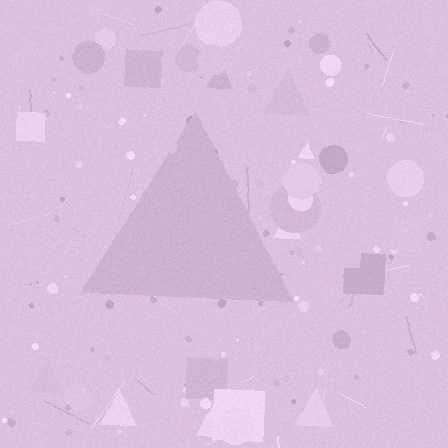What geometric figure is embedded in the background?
A triangle is embedded in the background.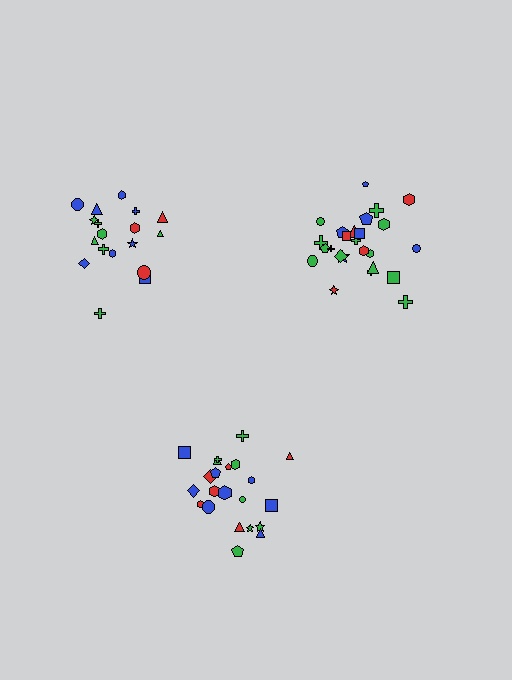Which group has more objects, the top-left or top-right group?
The top-right group.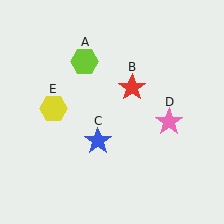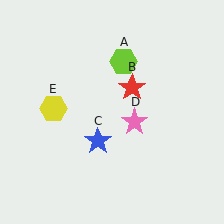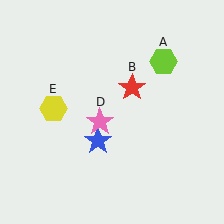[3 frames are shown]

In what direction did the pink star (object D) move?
The pink star (object D) moved left.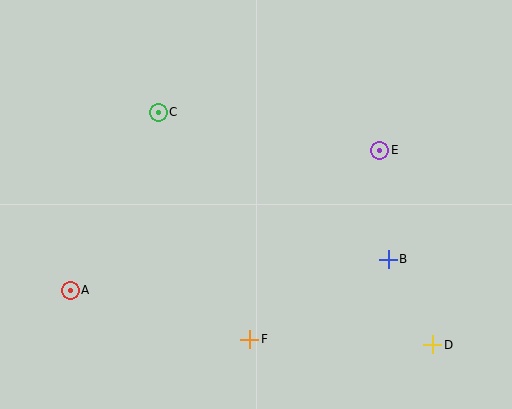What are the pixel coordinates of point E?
Point E is at (380, 150).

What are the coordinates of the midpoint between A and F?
The midpoint between A and F is at (160, 315).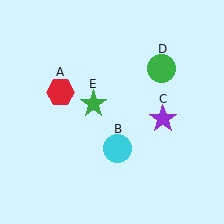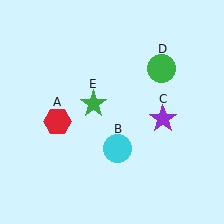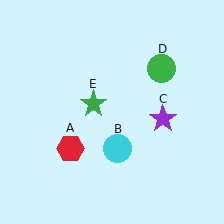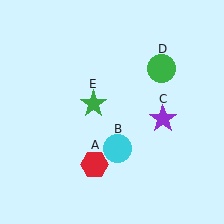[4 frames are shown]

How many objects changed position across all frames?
1 object changed position: red hexagon (object A).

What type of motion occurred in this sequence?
The red hexagon (object A) rotated counterclockwise around the center of the scene.